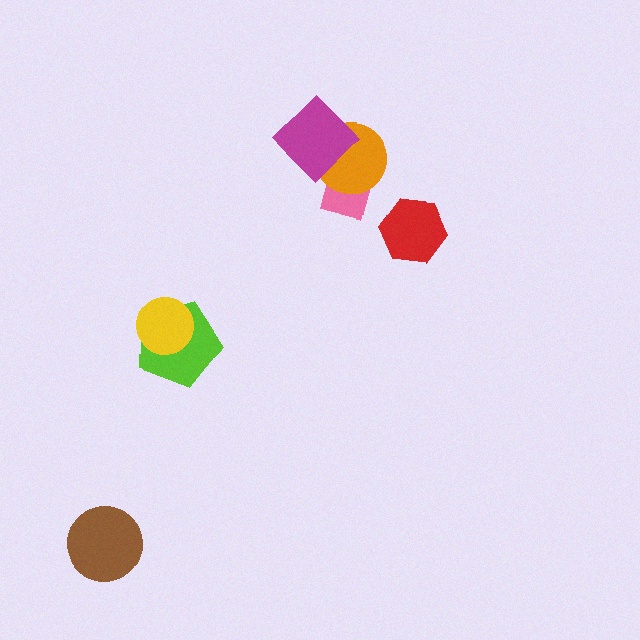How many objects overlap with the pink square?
2 objects overlap with the pink square.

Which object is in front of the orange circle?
The magenta diamond is in front of the orange circle.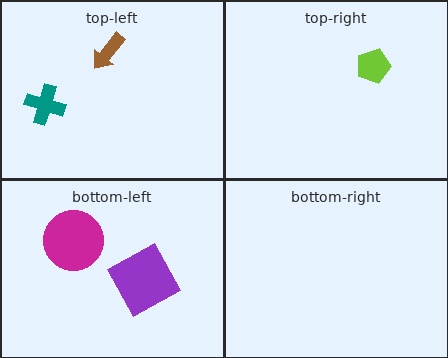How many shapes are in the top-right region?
1.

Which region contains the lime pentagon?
The top-right region.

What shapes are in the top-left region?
The teal cross, the brown arrow.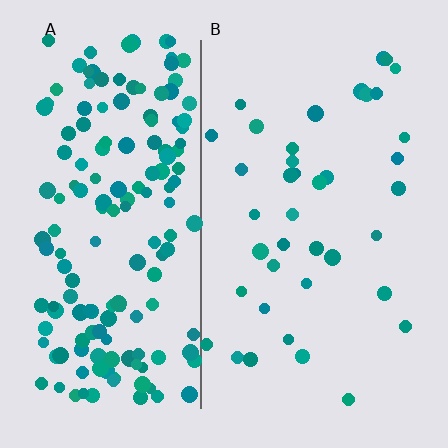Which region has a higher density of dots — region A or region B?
A (the left).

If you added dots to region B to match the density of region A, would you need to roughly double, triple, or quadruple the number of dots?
Approximately quadruple.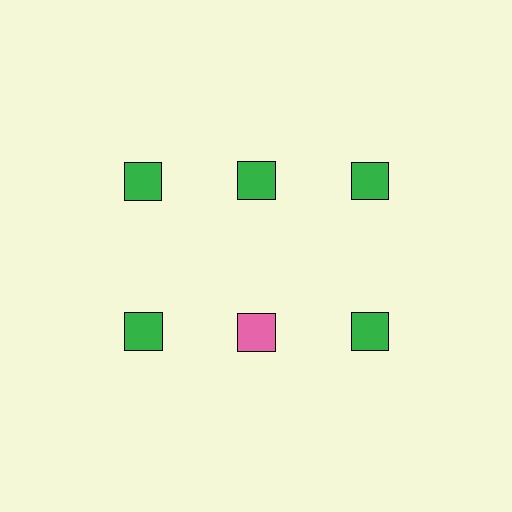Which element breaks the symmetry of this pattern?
The pink square in the second row, second from left column breaks the symmetry. All other shapes are green squares.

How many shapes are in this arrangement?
There are 6 shapes arranged in a grid pattern.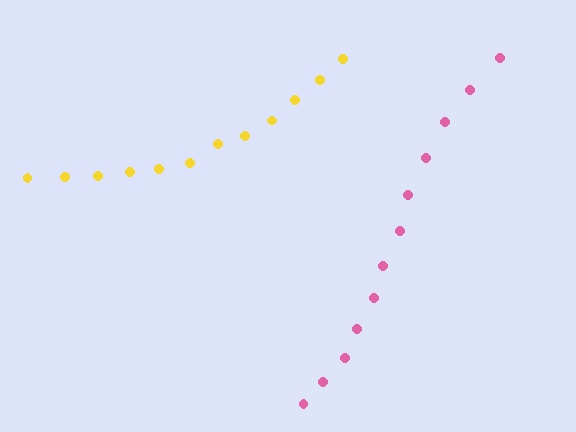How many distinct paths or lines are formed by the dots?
There are 2 distinct paths.